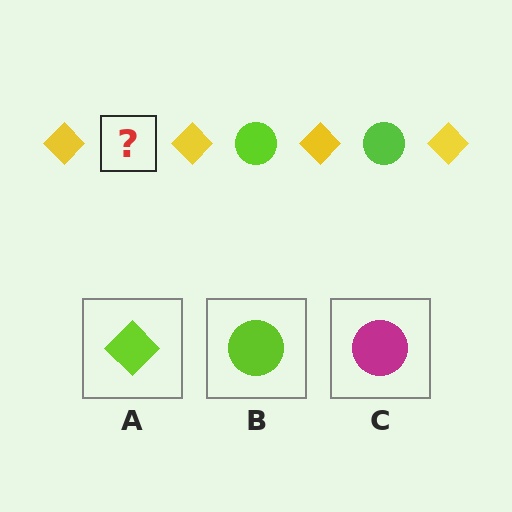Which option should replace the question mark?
Option B.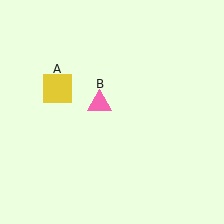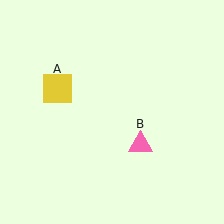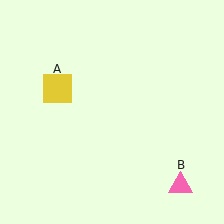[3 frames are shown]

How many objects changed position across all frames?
1 object changed position: pink triangle (object B).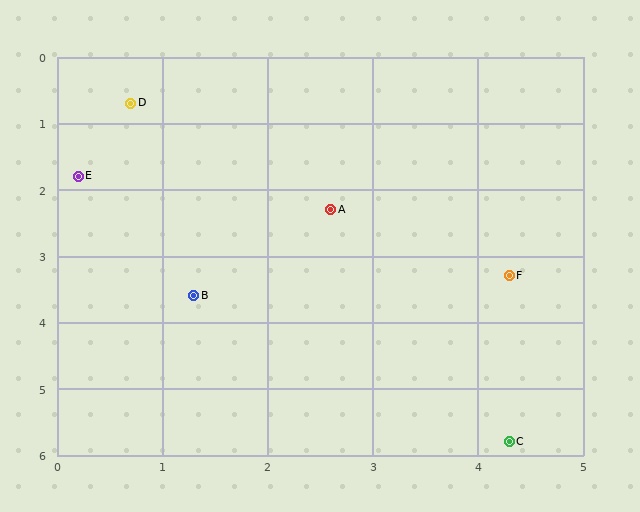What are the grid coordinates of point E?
Point E is at approximately (0.2, 1.8).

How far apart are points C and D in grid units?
Points C and D are about 6.2 grid units apart.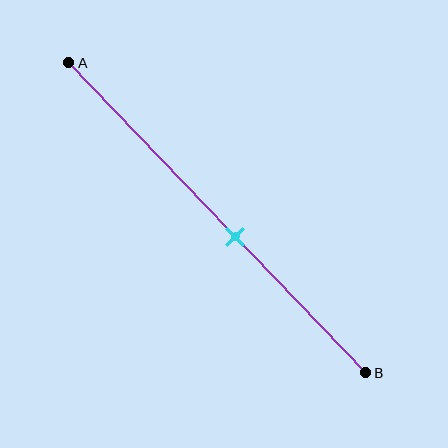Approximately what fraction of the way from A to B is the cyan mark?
The cyan mark is approximately 55% of the way from A to B.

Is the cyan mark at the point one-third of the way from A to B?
No, the mark is at about 55% from A, not at the 33% one-third point.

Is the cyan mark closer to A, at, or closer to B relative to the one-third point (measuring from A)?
The cyan mark is closer to point B than the one-third point of segment AB.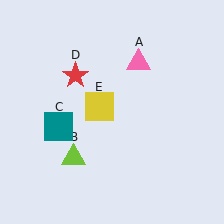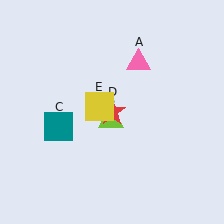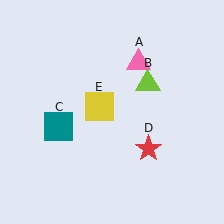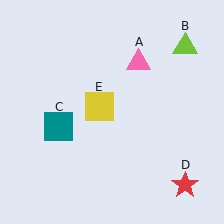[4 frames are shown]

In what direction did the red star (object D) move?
The red star (object D) moved down and to the right.